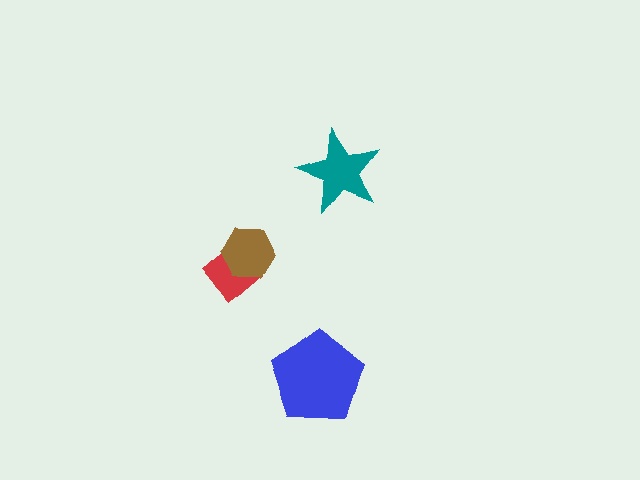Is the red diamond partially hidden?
Yes, it is partially covered by another shape.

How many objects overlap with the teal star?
0 objects overlap with the teal star.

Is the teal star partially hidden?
No, no other shape covers it.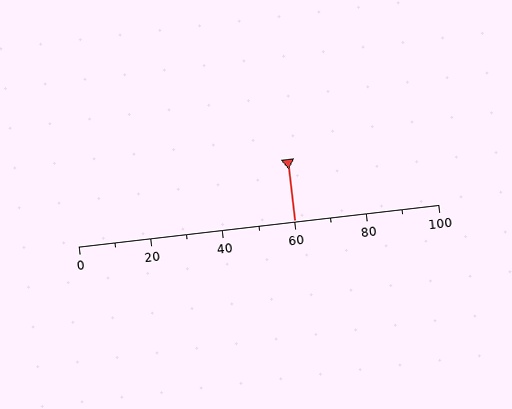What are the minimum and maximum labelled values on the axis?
The axis runs from 0 to 100.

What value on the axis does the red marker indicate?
The marker indicates approximately 60.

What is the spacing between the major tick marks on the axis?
The major ticks are spaced 20 apart.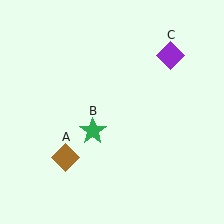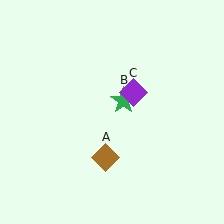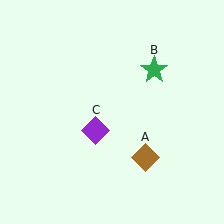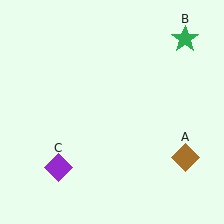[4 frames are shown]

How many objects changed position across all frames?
3 objects changed position: brown diamond (object A), green star (object B), purple diamond (object C).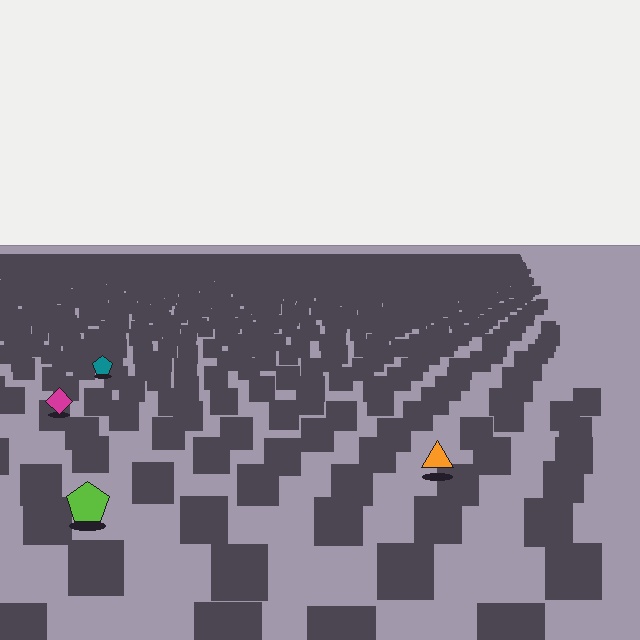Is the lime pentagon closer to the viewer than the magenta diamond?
Yes. The lime pentagon is closer — you can tell from the texture gradient: the ground texture is coarser near it.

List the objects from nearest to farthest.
From nearest to farthest: the lime pentagon, the orange triangle, the magenta diamond, the teal pentagon.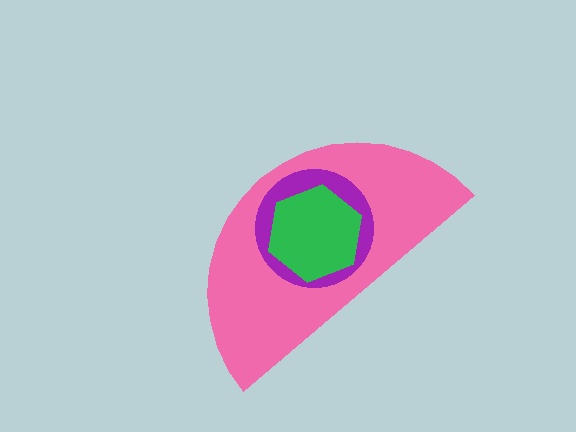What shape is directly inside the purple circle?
The green hexagon.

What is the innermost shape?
The green hexagon.